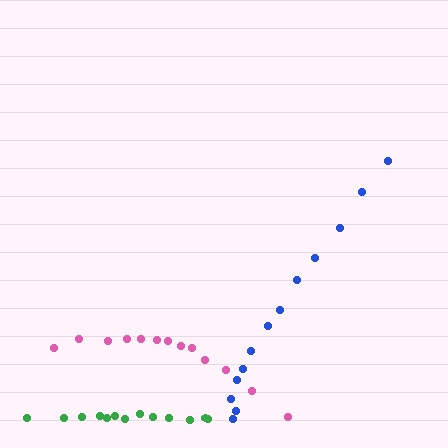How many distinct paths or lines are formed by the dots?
There are 3 distinct paths.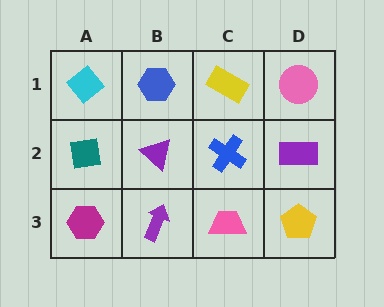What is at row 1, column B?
A blue hexagon.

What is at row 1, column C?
A yellow rectangle.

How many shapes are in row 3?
4 shapes.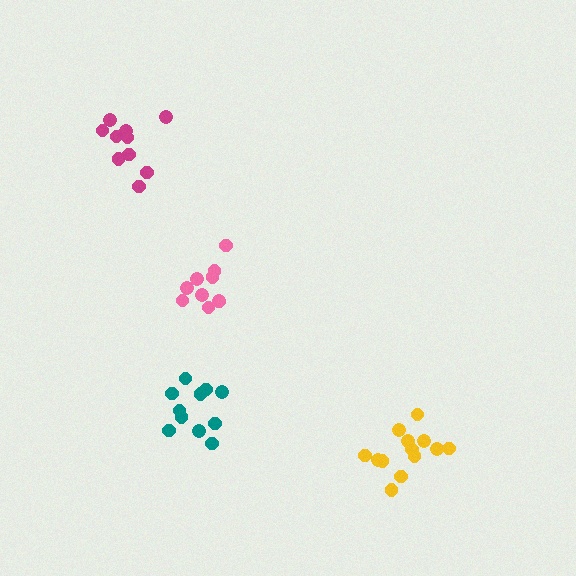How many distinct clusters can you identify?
There are 4 distinct clusters.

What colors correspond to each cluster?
The clusters are colored: pink, teal, yellow, magenta.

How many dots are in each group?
Group 1: 10 dots, Group 2: 11 dots, Group 3: 13 dots, Group 4: 10 dots (44 total).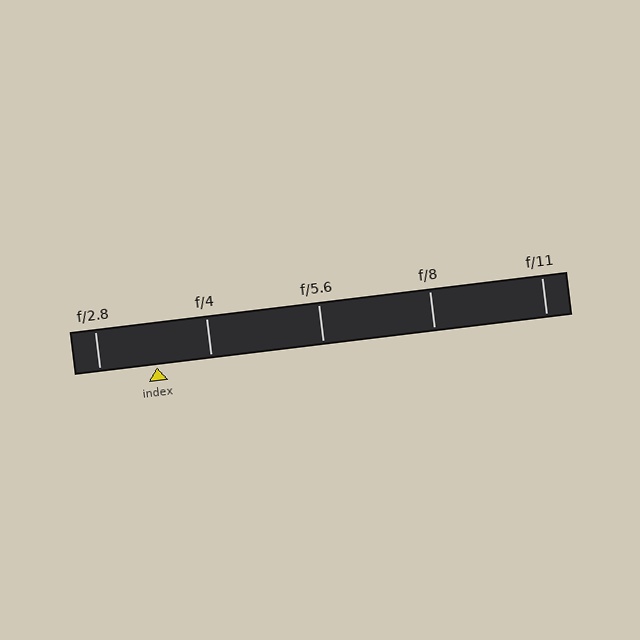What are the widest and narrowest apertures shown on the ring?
The widest aperture shown is f/2.8 and the narrowest is f/11.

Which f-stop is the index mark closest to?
The index mark is closest to f/4.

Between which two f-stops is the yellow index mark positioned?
The index mark is between f/2.8 and f/4.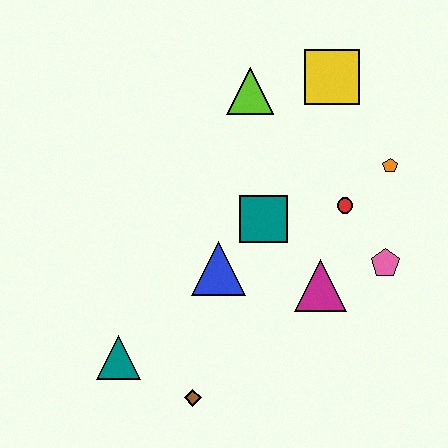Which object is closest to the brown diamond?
The teal triangle is closest to the brown diamond.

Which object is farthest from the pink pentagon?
The teal triangle is farthest from the pink pentagon.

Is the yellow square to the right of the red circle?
No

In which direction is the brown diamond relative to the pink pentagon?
The brown diamond is to the left of the pink pentagon.